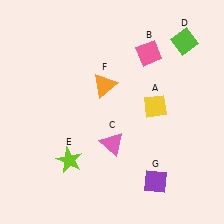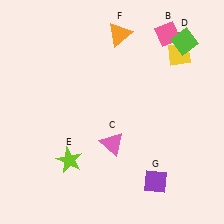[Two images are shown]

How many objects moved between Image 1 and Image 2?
3 objects moved between the two images.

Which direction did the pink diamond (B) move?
The pink diamond (B) moved up.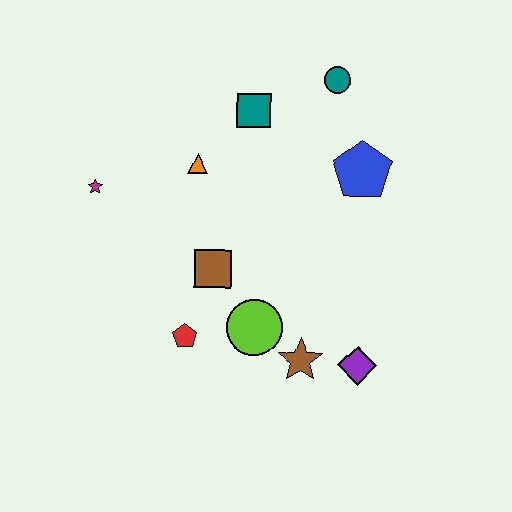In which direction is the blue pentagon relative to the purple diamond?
The blue pentagon is above the purple diamond.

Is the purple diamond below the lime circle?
Yes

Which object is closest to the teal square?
The orange triangle is closest to the teal square.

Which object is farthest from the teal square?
The purple diamond is farthest from the teal square.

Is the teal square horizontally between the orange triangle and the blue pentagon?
Yes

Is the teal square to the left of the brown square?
No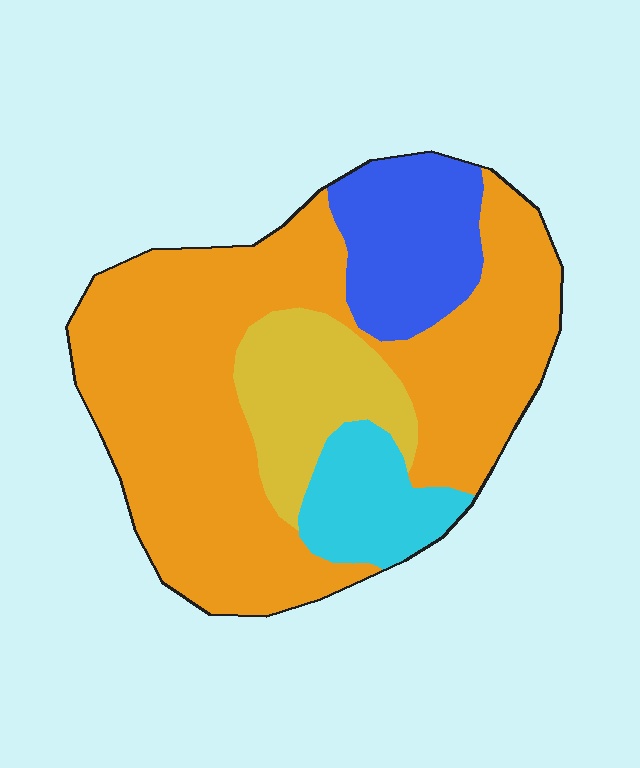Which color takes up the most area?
Orange, at roughly 60%.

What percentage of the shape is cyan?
Cyan covers about 10% of the shape.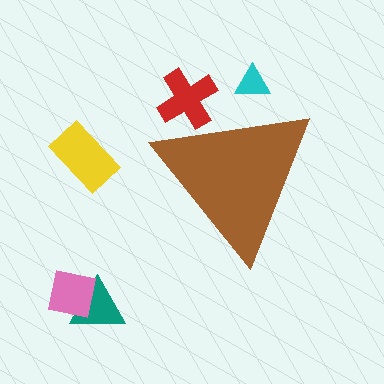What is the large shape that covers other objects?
A brown triangle.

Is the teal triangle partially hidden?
No, the teal triangle is fully visible.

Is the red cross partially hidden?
Yes, the red cross is partially hidden behind the brown triangle.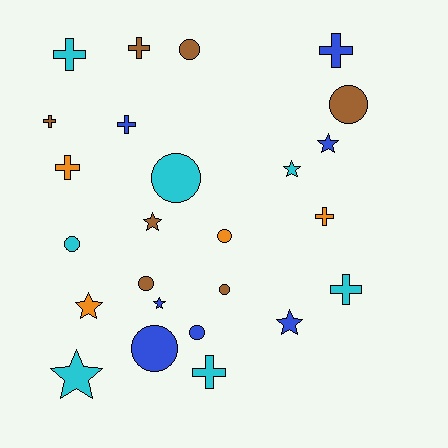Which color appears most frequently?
Cyan, with 7 objects.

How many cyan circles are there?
There are 2 cyan circles.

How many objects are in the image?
There are 25 objects.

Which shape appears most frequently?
Cross, with 9 objects.